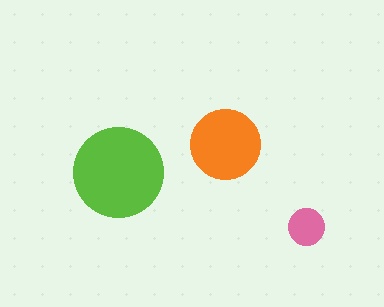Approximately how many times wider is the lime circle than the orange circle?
About 1.5 times wider.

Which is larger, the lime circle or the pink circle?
The lime one.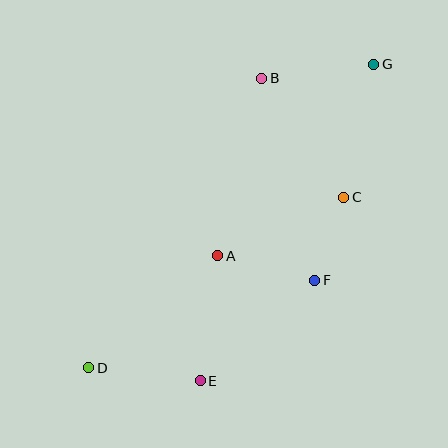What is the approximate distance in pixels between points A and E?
The distance between A and E is approximately 127 pixels.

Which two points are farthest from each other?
Points D and G are farthest from each other.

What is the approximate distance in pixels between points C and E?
The distance between C and E is approximately 233 pixels.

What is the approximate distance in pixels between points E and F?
The distance between E and F is approximately 153 pixels.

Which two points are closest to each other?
Points C and F are closest to each other.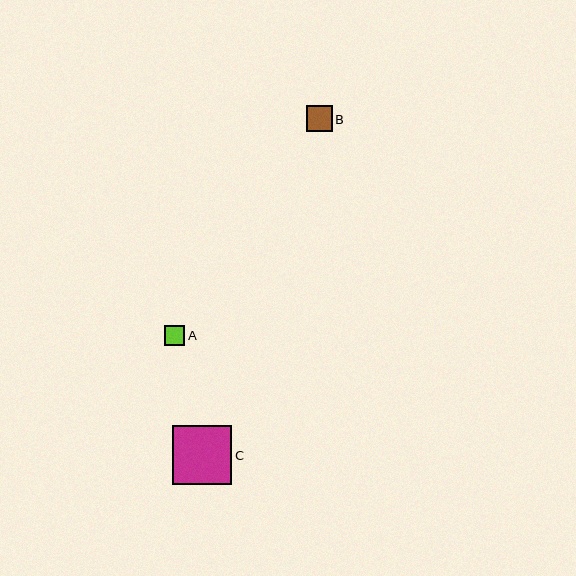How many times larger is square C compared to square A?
Square C is approximately 2.9 times the size of square A.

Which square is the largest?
Square C is the largest with a size of approximately 60 pixels.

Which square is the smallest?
Square A is the smallest with a size of approximately 20 pixels.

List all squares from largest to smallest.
From largest to smallest: C, B, A.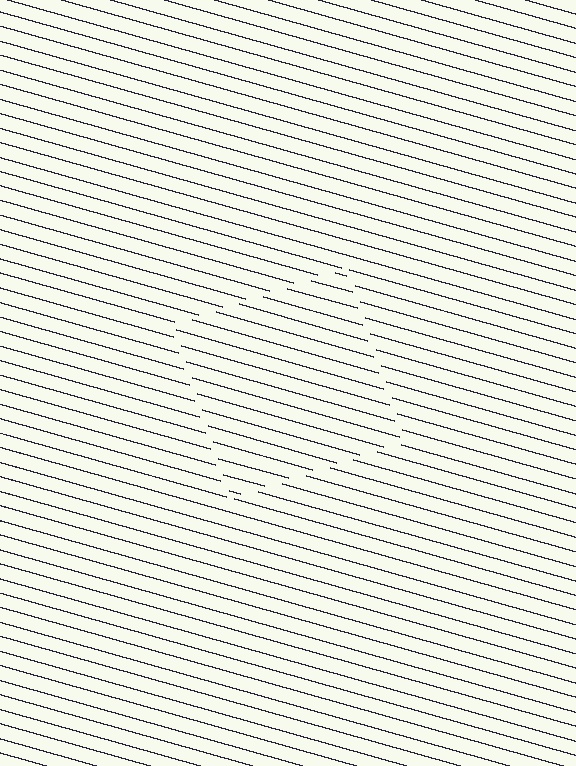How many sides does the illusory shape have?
4 sides — the line-ends trace a square.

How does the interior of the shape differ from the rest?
The interior of the shape contains the same grating, shifted by half a period — the contour is defined by the phase discontinuity where line-ends from the inner and outer gratings abut.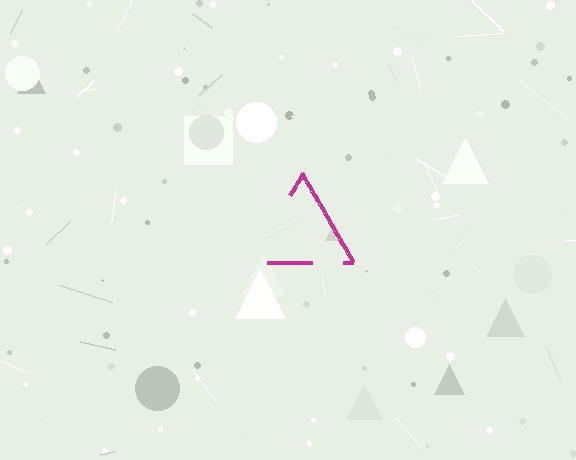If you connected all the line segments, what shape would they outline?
They would outline a triangle.